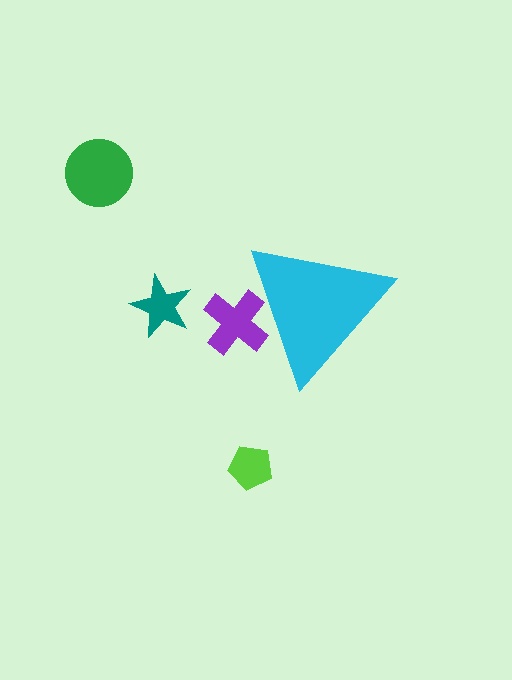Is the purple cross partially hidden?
Yes, the purple cross is partially hidden behind the cyan triangle.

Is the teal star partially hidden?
No, the teal star is fully visible.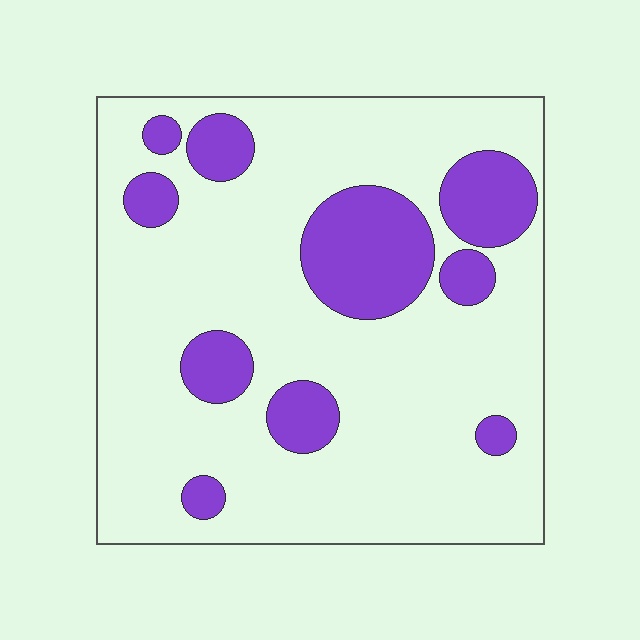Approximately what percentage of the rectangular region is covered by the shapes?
Approximately 20%.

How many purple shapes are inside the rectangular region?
10.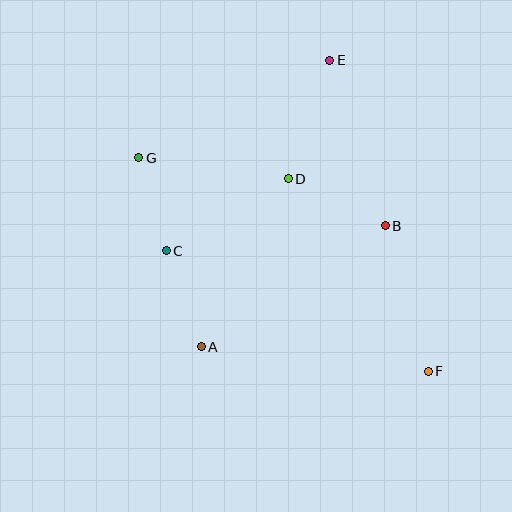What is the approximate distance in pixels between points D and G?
The distance between D and G is approximately 151 pixels.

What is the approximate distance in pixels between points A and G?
The distance between A and G is approximately 199 pixels.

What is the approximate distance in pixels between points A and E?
The distance between A and E is approximately 314 pixels.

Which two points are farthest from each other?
Points F and G are farthest from each other.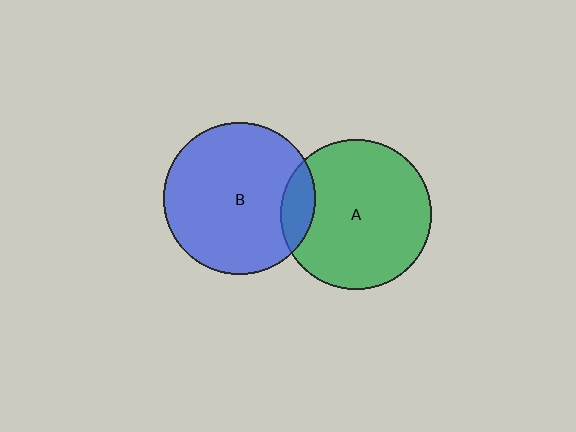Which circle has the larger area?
Circle B (blue).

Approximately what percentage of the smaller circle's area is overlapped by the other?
Approximately 15%.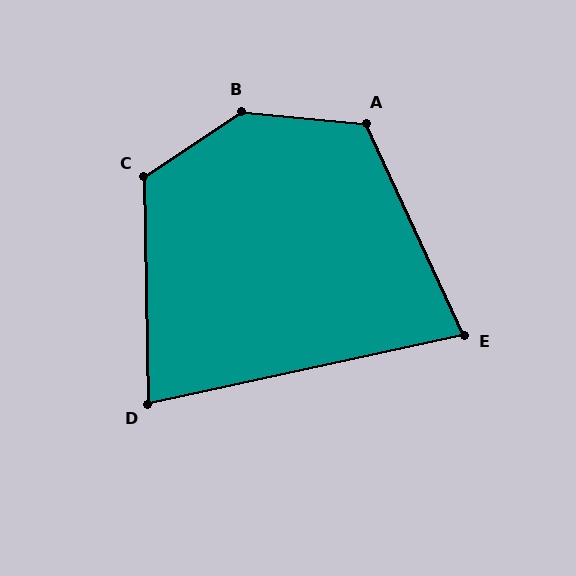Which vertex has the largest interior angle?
B, at approximately 141 degrees.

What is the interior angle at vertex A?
Approximately 120 degrees (obtuse).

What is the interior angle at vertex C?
Approximately 123 degrees (obtuse).